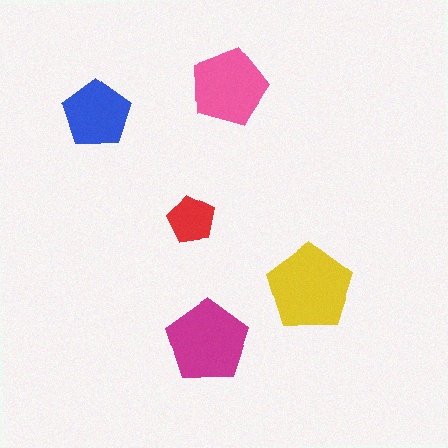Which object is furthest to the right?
The yellow pentagon is rightmost.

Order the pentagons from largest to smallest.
the yellow one, the magenta one, the pink one, the blue one, the red one.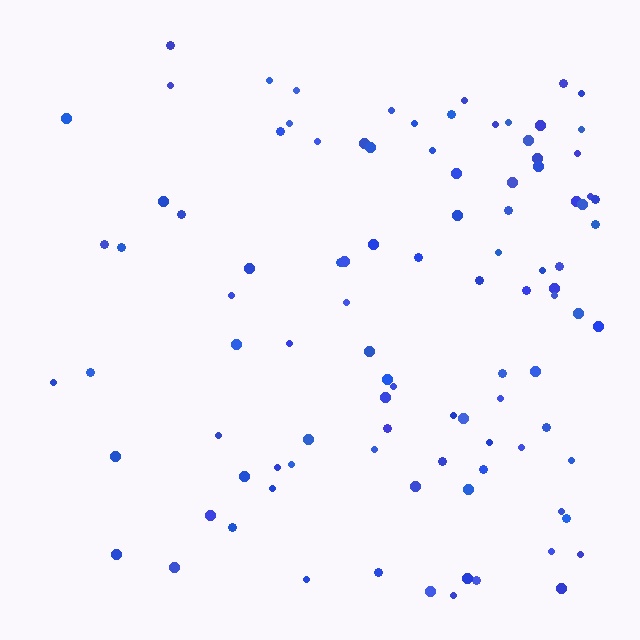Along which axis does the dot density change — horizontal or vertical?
Horizontal.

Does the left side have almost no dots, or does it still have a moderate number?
Still a moderate number, just noticeably fewer than the right.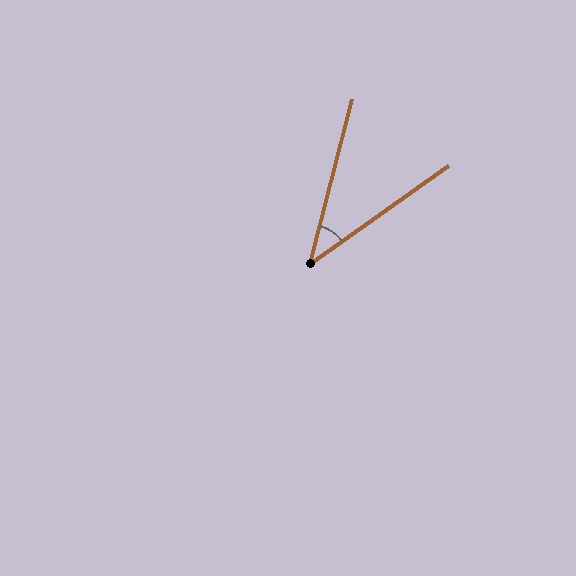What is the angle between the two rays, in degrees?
Approximately 40 degrees.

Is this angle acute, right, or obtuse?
It is acute.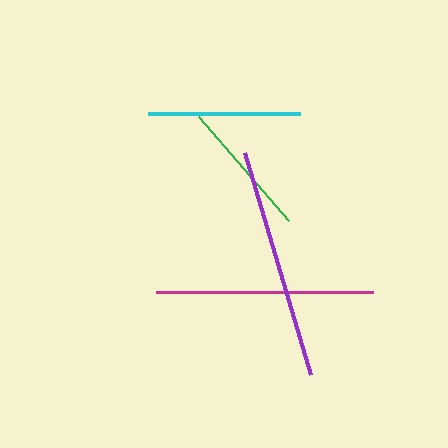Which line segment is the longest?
The purple line is the longest at approximately 232 pixels.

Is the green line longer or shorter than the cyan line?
The cyan line is longer than the green line.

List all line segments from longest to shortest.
From longest to shortest: purple, magenta, cyan, green.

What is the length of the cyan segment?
The cyan segment is approximately 152 pixels long.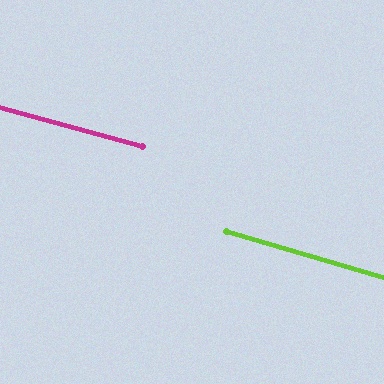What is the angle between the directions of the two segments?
Approximately 1 degree.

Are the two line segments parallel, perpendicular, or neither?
Parallel — their directions differ by only 1.1°.